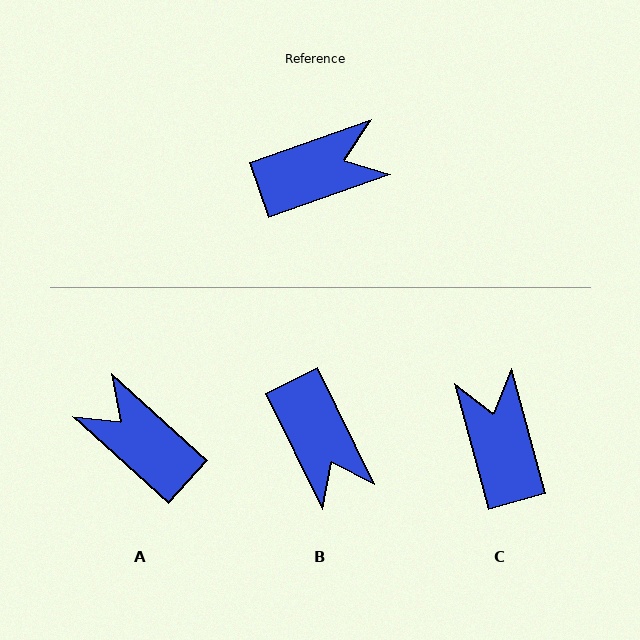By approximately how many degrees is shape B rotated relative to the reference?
Approximately 84 degrees clockwise.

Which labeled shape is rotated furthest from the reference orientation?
A, about 118 degrees away.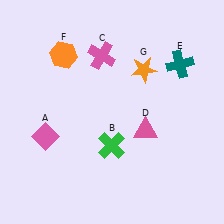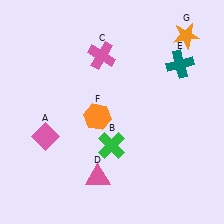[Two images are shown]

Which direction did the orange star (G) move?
The orange star (G) moved right.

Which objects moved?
The objects that moved are: the pink triangle (D), the orange hexagon (F), the orange star (G).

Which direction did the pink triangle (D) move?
The pink triangle (D) moved left.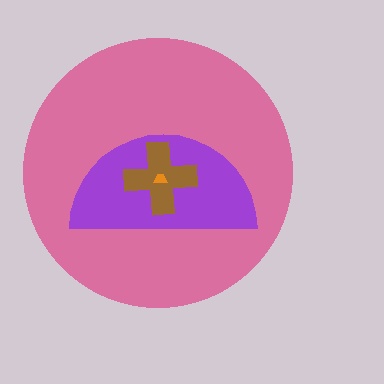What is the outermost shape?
The pink circle.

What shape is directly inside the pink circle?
The purple semicircle.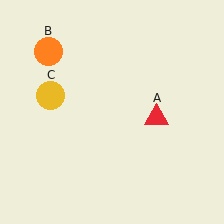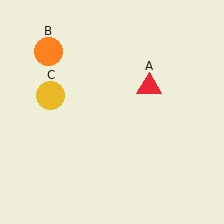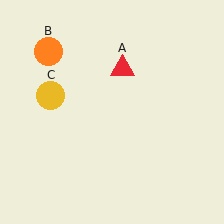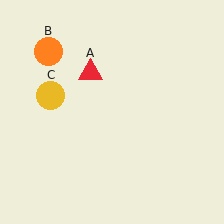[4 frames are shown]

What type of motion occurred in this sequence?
The red triangle (object A) rotated counterclockwise around the center of the scene.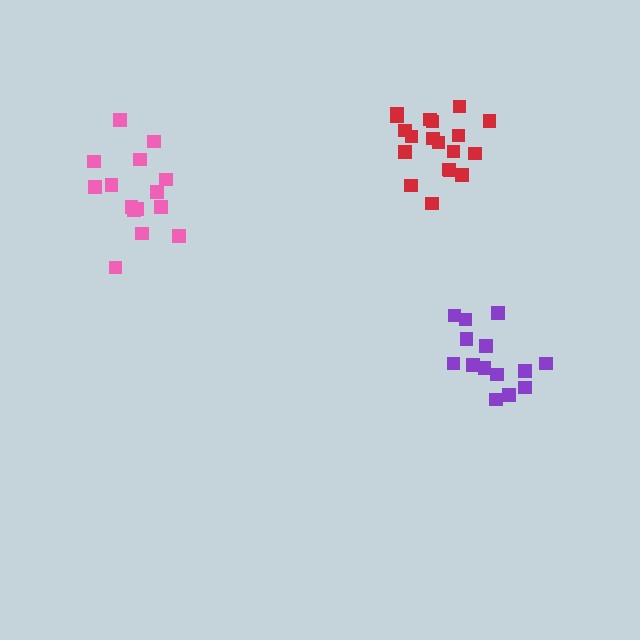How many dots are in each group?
Group 1: 19 dots, Group 2: 14 dots, Group 3: 15 dots (48 total).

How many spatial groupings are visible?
There are 3 spatial groupings.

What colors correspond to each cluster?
The clusters are colored: red, purple, pink.